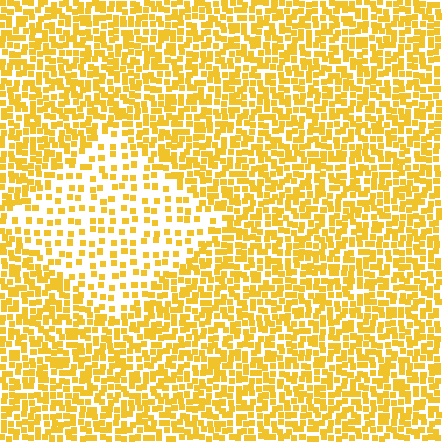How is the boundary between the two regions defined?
The boundary is defined by a change in element density (approximately 2.3x ratio). All elements are the same color, size, and shape.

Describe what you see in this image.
The image contains small yellow elements arranged at two different densities. A diamond-shaped region is visible where the elements are less densely packed than the surrounding area.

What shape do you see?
I see a diamond.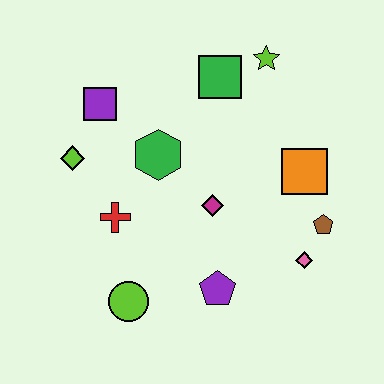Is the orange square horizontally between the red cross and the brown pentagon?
Yes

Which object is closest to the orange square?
The brown pentagon is closest to the orange square.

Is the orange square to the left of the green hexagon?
No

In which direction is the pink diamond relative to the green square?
The pink diamond is below the green square.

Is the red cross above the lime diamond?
No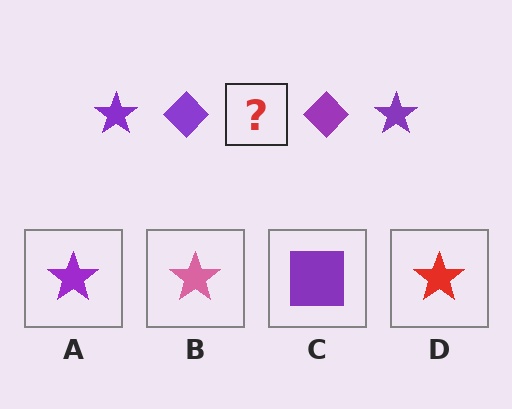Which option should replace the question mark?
Option A.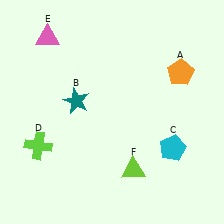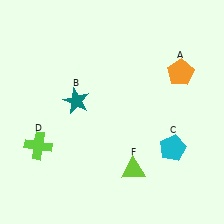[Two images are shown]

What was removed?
The pink triangle (E) was removed in Image 2.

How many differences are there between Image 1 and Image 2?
There is 1 difference between the two images.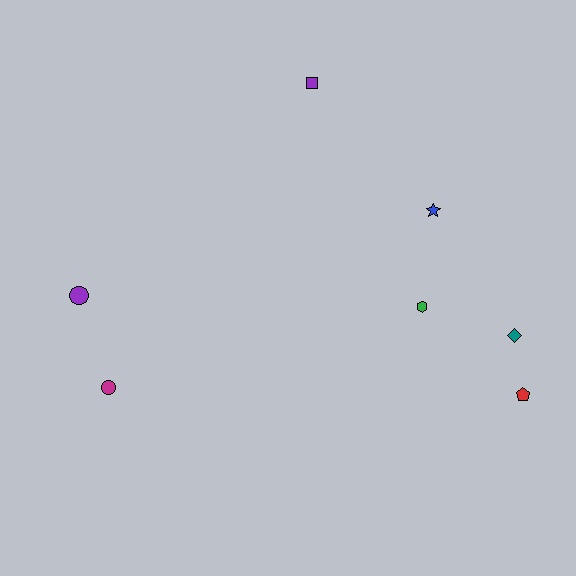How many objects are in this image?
There are 7 objects.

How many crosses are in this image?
There are no crosses.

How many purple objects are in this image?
There are 2 purple objects.